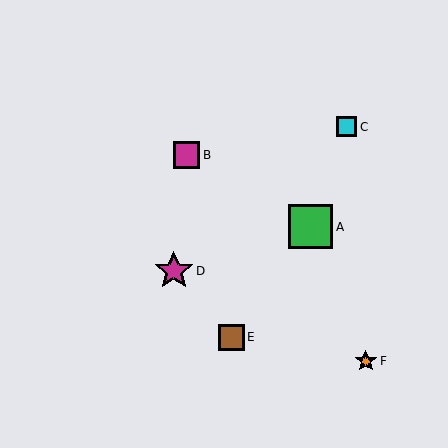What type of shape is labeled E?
Shape E is a brown square.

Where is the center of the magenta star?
The center of the magenta star is at (174, 271).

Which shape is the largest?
The green square (labeled A) is the largest.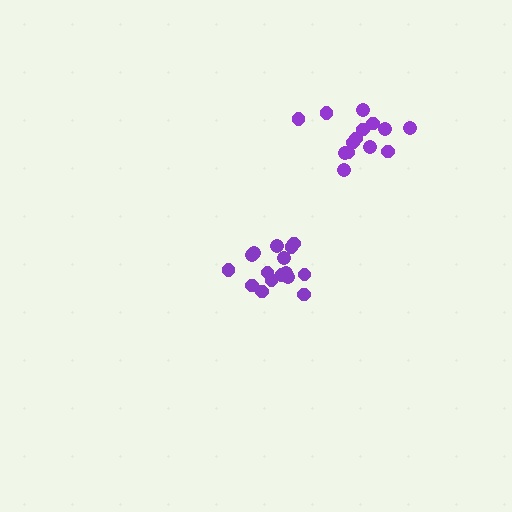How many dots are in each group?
Group 1: 16 dots, Group 2: 14 dots (30 total).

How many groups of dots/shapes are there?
There are 2 groups.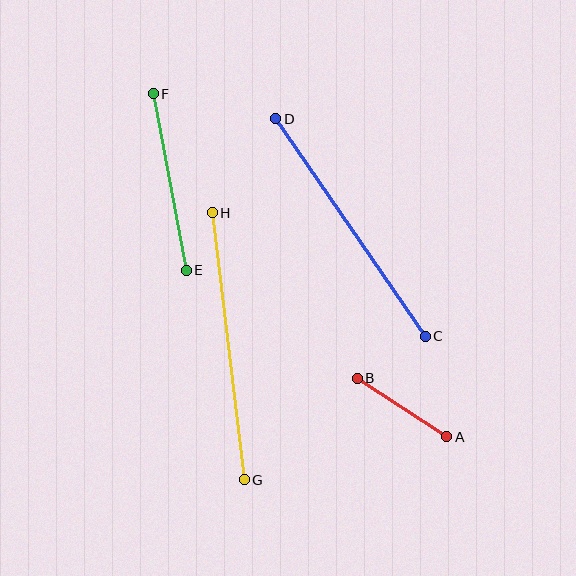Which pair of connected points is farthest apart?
Points G and H are farthest apart.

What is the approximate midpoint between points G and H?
The midpoint is at approximately (228, 346) pixels.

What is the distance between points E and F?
The distance is approximately 179 pixels.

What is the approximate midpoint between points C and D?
The midpoint is at approximately (350, 228) pixels.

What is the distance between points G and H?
The distance is approximately 269 pixels.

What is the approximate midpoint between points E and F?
The midpoint is at approximately (170, 182) pixels.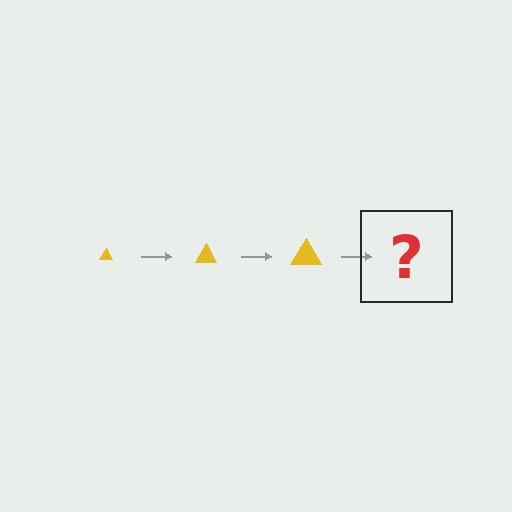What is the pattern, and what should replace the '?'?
The pattern is that the triangle gets progressively larger each step. The '?' should be a yellow triangle, larger than the previous one.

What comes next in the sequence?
The next element should be a yellow triangle, larger than the previous one.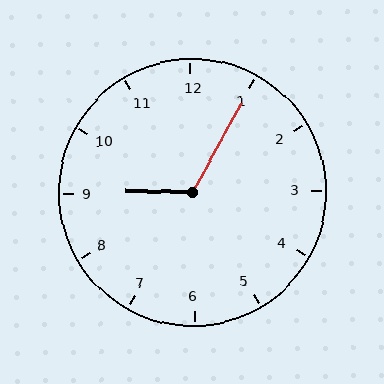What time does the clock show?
9:05.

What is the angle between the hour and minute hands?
Approximately 118 degrees.